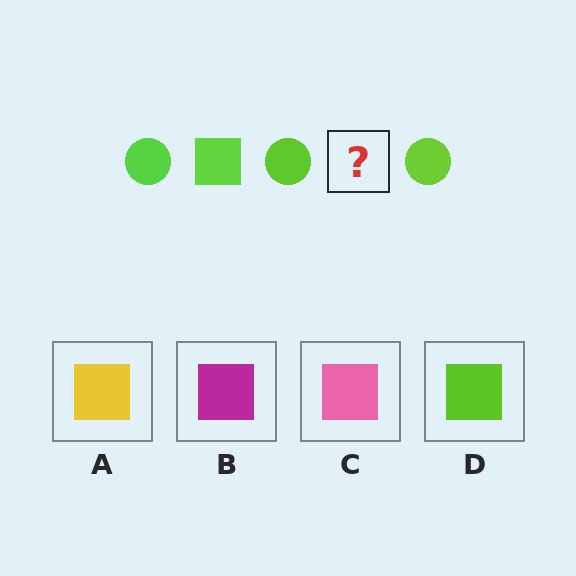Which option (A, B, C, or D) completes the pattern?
D.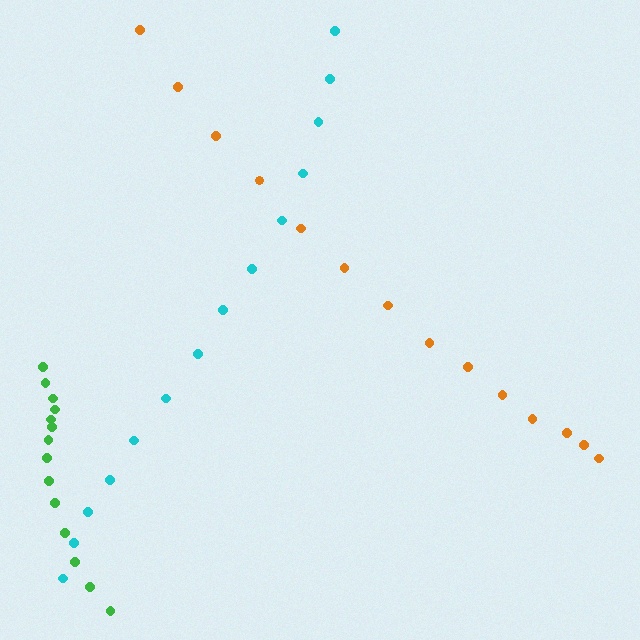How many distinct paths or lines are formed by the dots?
There are 3 distinct paths.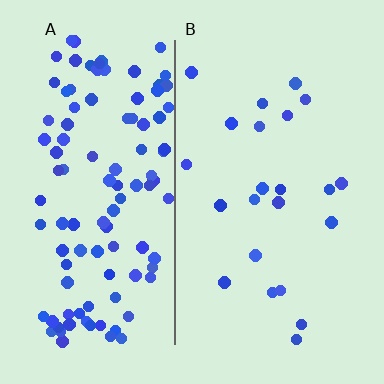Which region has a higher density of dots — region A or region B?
A (the left).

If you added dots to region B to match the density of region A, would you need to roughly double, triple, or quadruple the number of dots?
Approximately quadruple.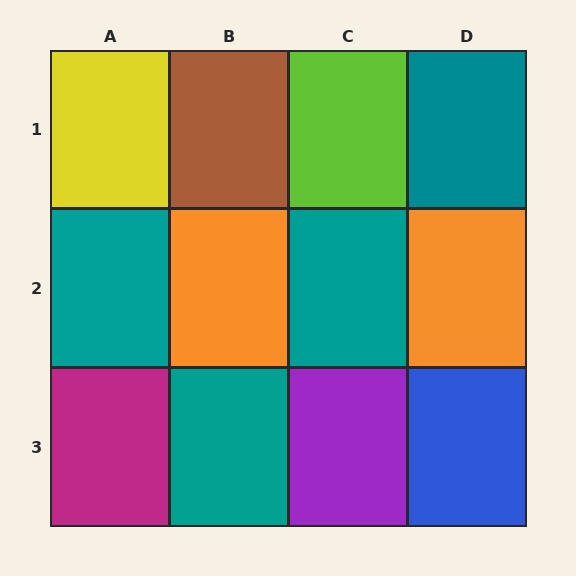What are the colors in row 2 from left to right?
Teal, orange, teal, orange.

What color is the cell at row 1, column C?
Lime.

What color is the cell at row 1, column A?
Yellow.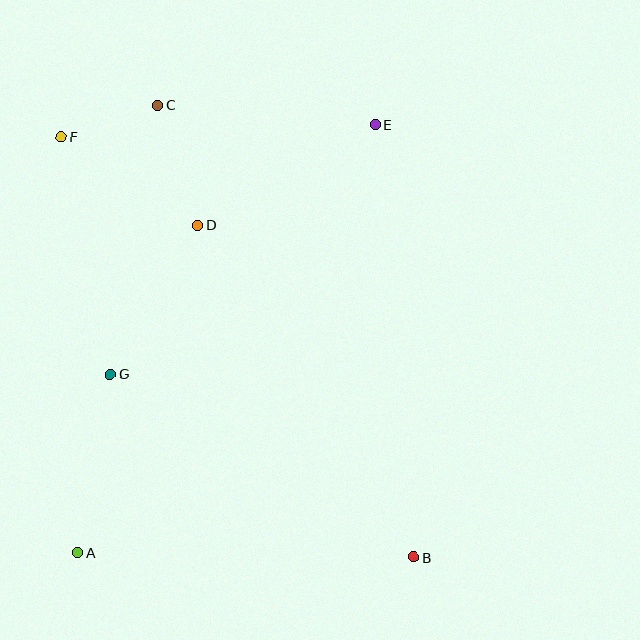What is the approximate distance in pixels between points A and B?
The distance between A and B is approximately 336 pixels.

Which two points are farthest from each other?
Points B and F are farthest from each other.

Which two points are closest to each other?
Points C and F are closest to each other.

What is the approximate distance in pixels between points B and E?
The distance between B and E is approximately 435 pixels.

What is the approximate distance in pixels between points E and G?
The distance between E and G is approximately 364 pixels.